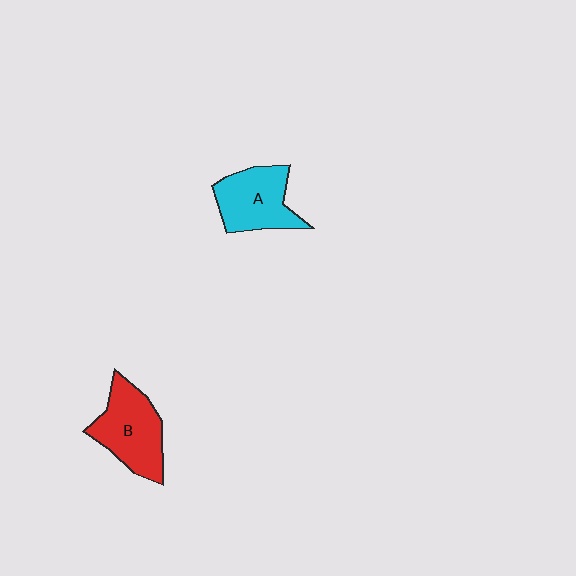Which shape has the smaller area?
Shape A (cyan).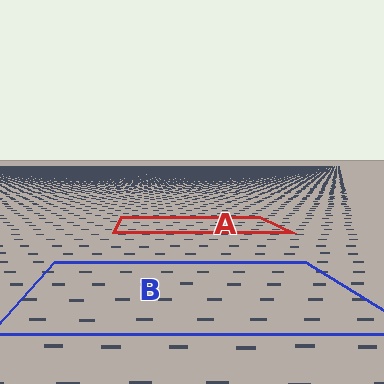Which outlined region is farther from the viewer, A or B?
Region A is farther from the viewer — the texture elements inside it appear smaller and more densely packed.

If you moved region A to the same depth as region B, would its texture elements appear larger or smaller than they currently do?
They would appear larger. At a closer depth, the same texture elements are projected at a bigger on-screen size.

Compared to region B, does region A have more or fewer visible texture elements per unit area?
Region A has more texture elements per unit area — they are packed more densely because it is farther away.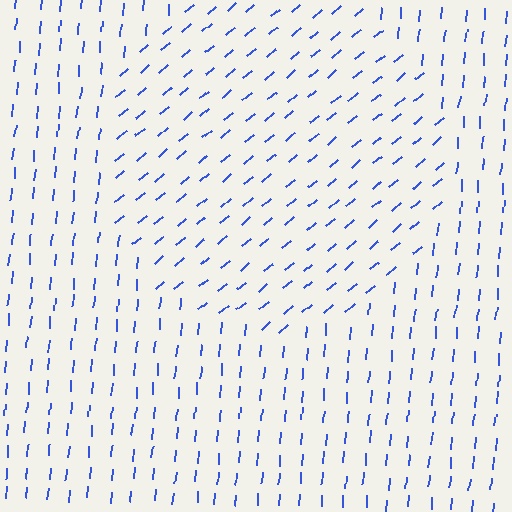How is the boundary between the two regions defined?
The boundary is defined purely by a change in line orientation (approximately 45 degrees difference). All lines are the same color and thickness.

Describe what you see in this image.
The image is filled with small blue line segments. A circle region in the image has lines oriented differently from the surrounding lines, creating a visible texture boundary.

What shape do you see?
I see a circle.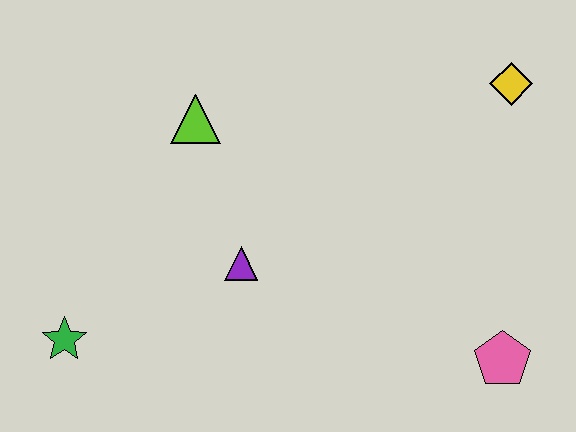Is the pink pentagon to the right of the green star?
Yes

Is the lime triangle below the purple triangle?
No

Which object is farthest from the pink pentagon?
The green star is farthest from the pink pentagon.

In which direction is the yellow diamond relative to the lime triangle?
The yellow diamond is to the right of the lime triangle.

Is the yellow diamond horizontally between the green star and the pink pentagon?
No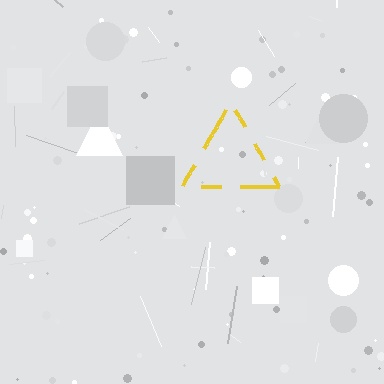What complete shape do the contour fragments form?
The contour fragments form a triangle.